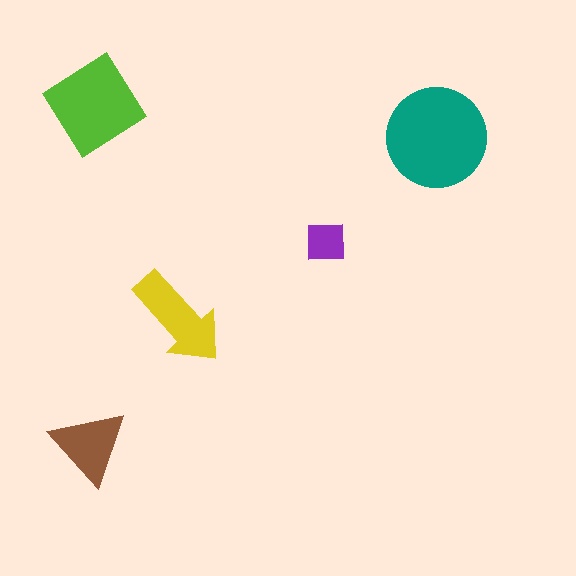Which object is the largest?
The teal circle.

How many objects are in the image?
There are 5 objects in the image.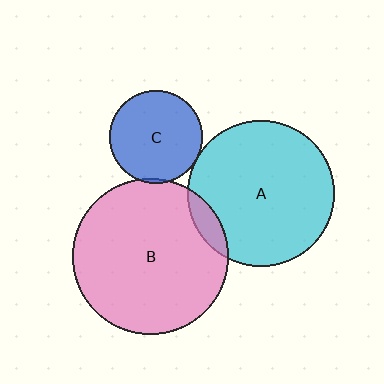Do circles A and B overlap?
Yes.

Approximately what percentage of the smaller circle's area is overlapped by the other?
Approximately 10%.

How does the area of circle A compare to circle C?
Approximately 2.5 times.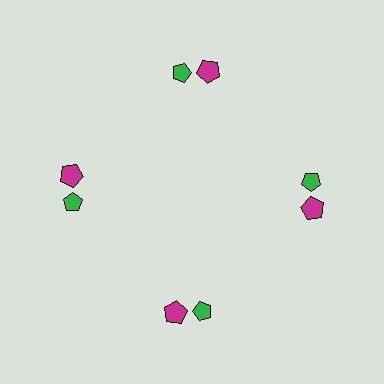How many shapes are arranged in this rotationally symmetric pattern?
There are 8 shapes, arranged in 4 groups of 2.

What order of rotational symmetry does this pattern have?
This pattern has 4-fold rotational symmetry.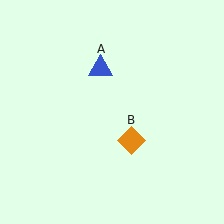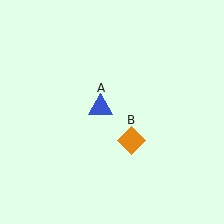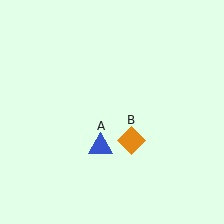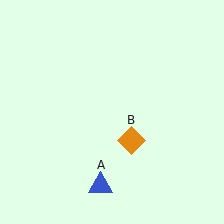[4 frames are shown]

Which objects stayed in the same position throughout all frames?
Orange diamond (object B) remained stationary.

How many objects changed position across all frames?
1 object changed position: blue triangle (object A).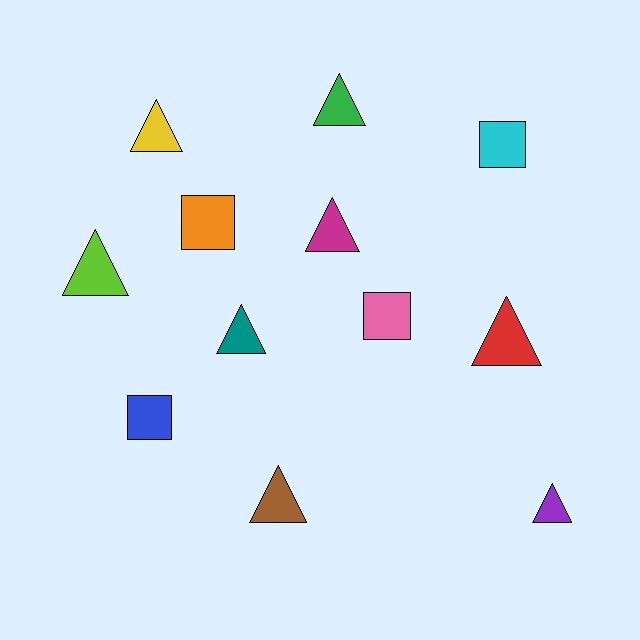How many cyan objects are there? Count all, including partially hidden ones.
There is 1 cyan object.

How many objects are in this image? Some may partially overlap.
There are 12 objects.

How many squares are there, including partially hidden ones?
There are 4 squares.